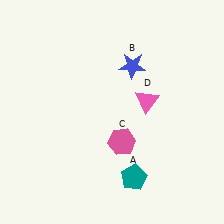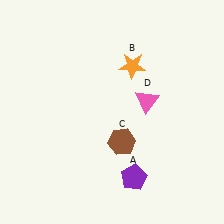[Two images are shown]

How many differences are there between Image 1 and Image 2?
There are 3 differences between the two images.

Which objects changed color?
A changed from teal to purple. B changed from blue to orange. C changed from pink to brown.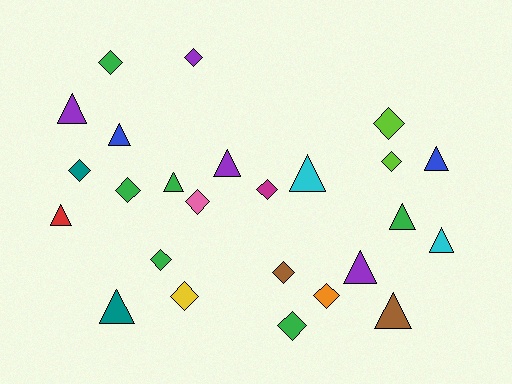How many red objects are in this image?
There is 1 red object.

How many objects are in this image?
There are 25 objects.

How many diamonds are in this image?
There are 13 diamonds.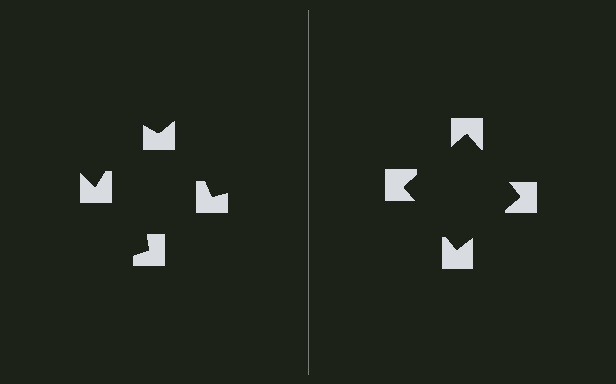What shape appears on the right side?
An illusory square.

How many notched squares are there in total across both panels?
8 — 4 on each side.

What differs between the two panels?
The notched squares are positioned identically on both sides; only the wedge orientations differ. On the right they align to a square; on the left they are misaligned.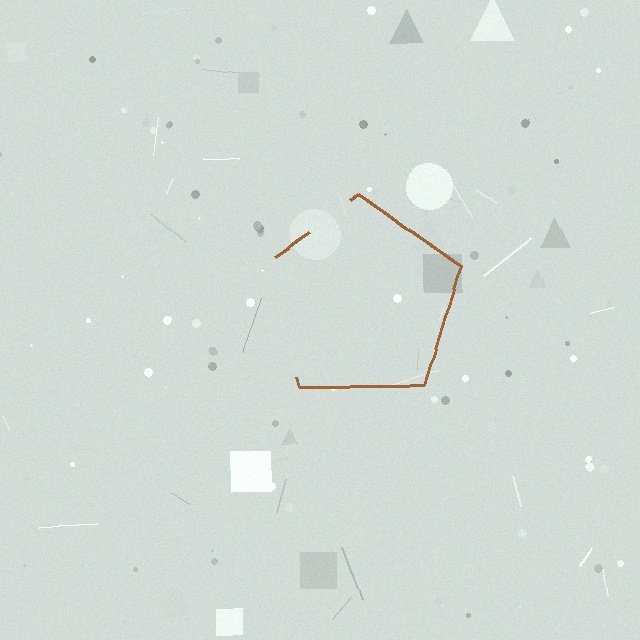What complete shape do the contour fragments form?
The contour fragments form a pentagon.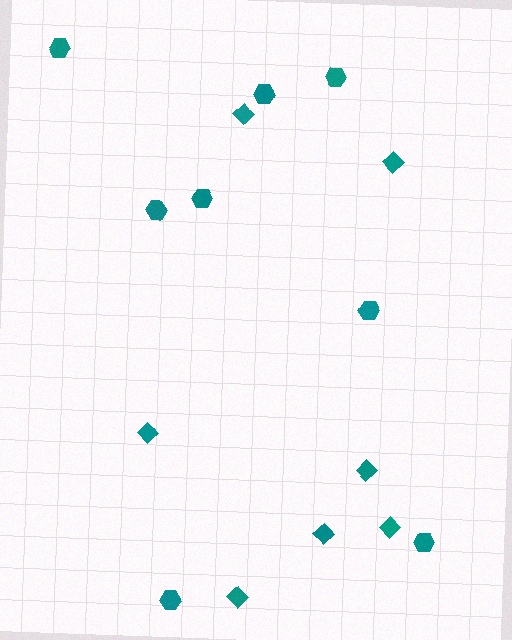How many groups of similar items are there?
There are 2 groups: one group of diamonds (7) and one group of hexagons (8).